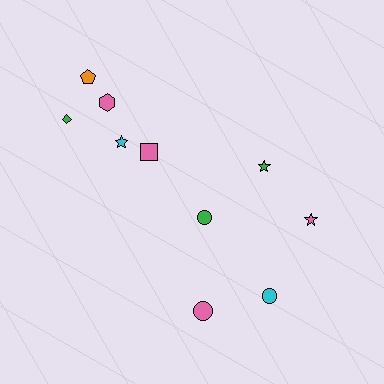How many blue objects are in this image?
There are no blue objects.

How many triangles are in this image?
There are no triangles.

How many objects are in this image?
There are 10 objects.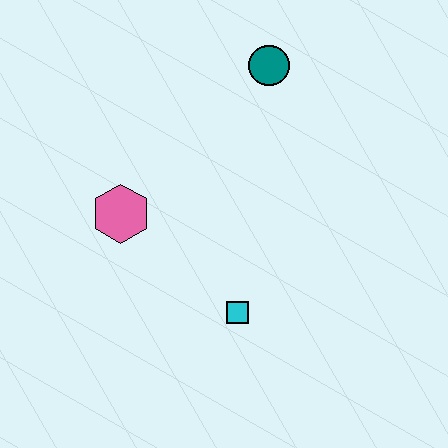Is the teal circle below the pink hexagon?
No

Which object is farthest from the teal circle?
The cyan square is farthest from the teal circle.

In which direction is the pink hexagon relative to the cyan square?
The pink hexagon is to the left of the cyan square.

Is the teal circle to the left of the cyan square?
No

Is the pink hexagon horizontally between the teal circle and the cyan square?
No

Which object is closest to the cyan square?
The pink hexagon is closest to the cyan square.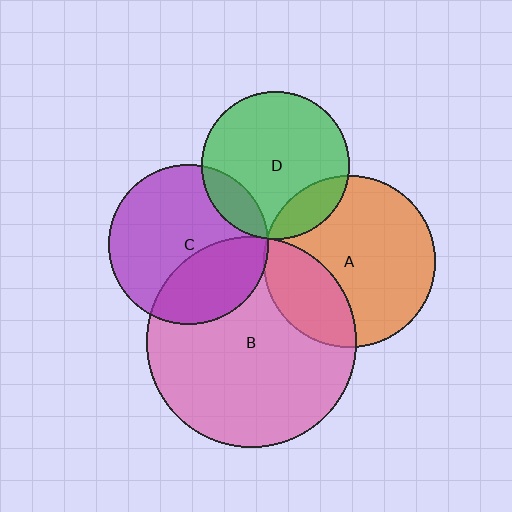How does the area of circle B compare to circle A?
Approximately 1.5 times.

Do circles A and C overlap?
Yes.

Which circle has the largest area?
Circle B (pink).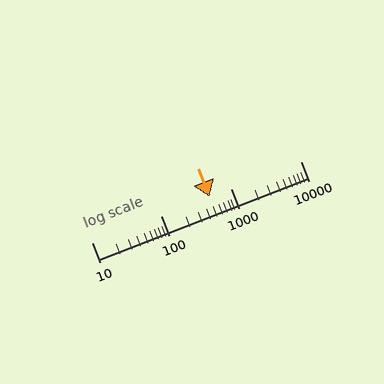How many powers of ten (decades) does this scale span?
The scale spans 3 decades, from 10 to 10000.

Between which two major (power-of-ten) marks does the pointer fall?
The pointer is between 100 and 1000.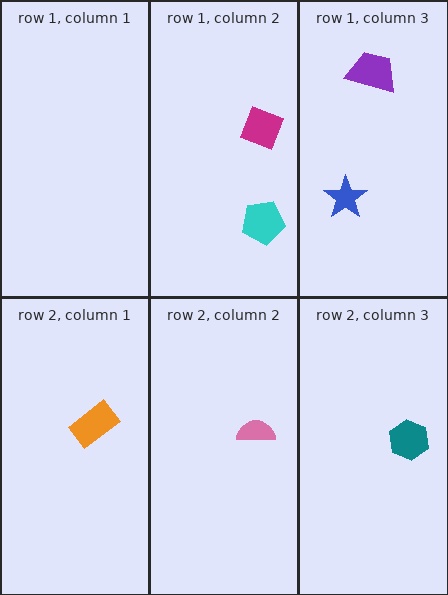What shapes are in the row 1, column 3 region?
The purple trapezoid, the blue star.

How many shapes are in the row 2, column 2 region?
1.